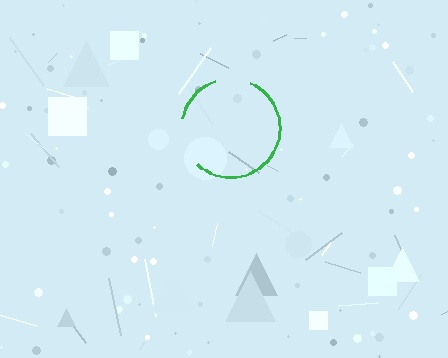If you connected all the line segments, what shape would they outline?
They would outline a circle.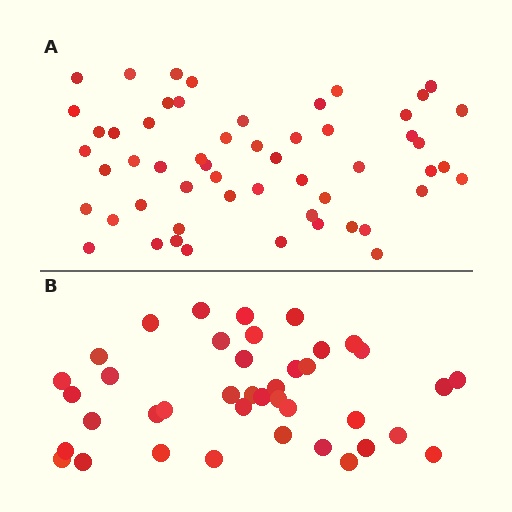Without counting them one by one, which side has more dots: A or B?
Region A (the top region) has more dots.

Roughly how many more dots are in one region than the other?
Region A has approximately 15 more dots than region B.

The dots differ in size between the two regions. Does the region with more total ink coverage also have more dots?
No. Region B has more total ink coverage because its dots are larger, but region A actually contains more individual dots. Total area can be misleading — the number of items is what matters here.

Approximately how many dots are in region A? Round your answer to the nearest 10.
About 60 dots. (The exact count is 55, which rounds to 60.)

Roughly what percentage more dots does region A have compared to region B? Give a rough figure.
About 40% more.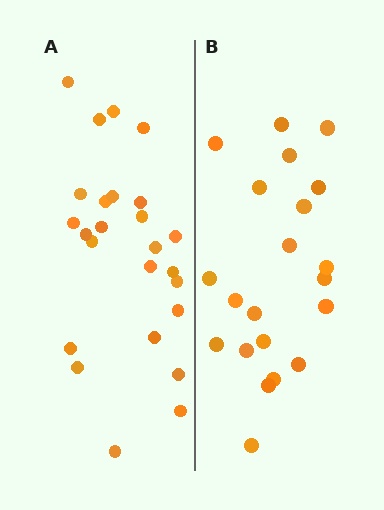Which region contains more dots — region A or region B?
Region A (the left region) has more dots.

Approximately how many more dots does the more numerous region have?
Region A has about 4 more dots than region B.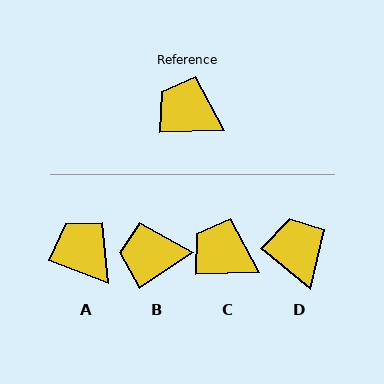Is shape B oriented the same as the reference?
No, it is off by about 32 degrees.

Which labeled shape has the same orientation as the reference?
C.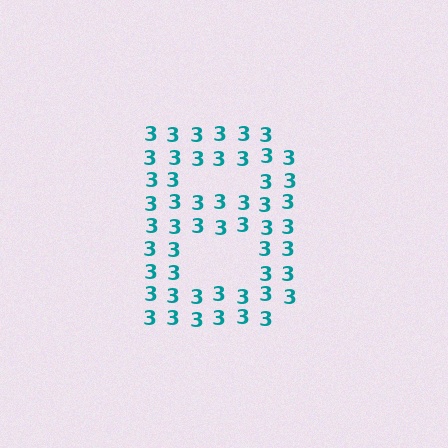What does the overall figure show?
The overall figure shows the letter B.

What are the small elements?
The small elements are digit 3's.